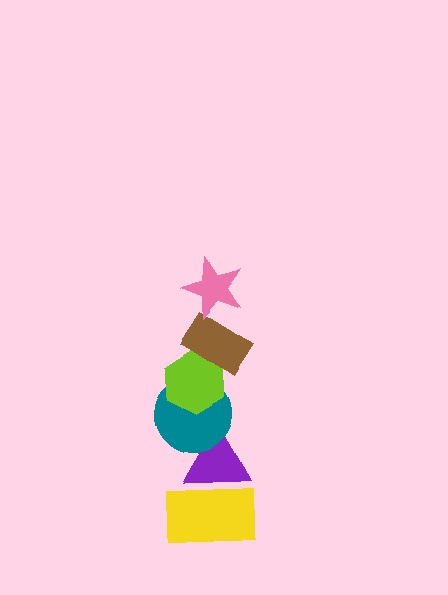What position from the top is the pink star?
The pink star is 1st from the top.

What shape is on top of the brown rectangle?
The pink star is on top of the brown rectangle.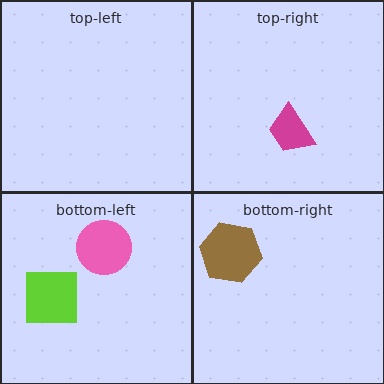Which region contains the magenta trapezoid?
The top-right region.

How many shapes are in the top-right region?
1.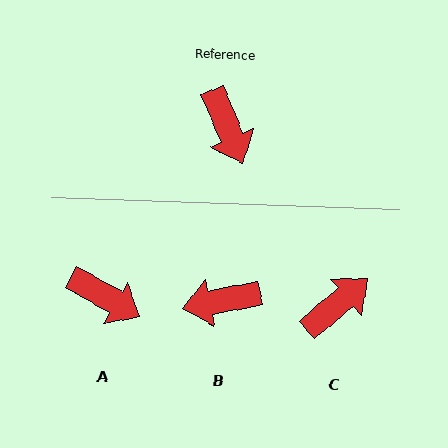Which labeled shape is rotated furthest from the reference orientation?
C, about 108 degrees away.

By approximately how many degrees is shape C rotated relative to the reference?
Approximately 108 degrees counter-clockwise.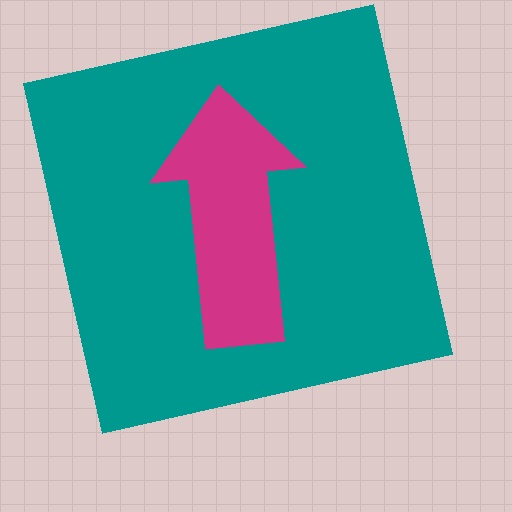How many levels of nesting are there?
2.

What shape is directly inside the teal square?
The magenta arrow.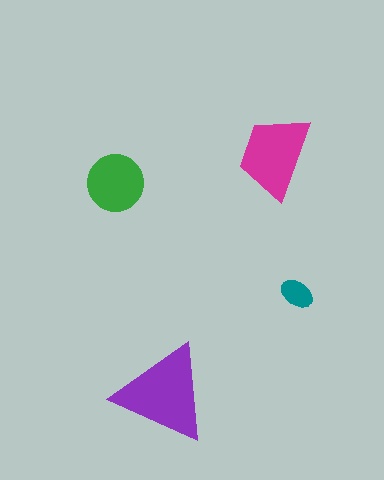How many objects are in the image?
There are 4 objects in the image.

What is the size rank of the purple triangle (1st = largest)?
1st.